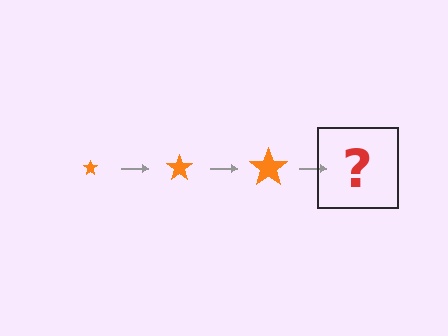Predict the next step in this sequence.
The next step is an orange star, larger than the previous one.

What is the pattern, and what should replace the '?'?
The pattern is that the star gets progressively larger each step. The '?' should be an orange star, larger than the previous one.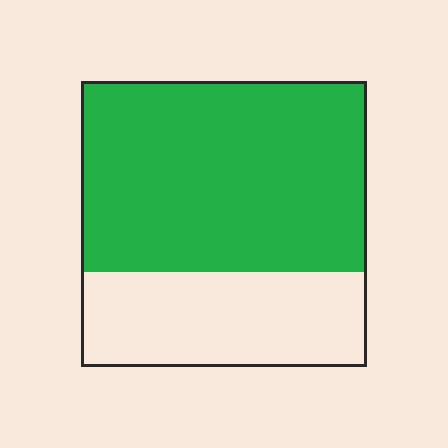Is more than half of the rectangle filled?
Yes.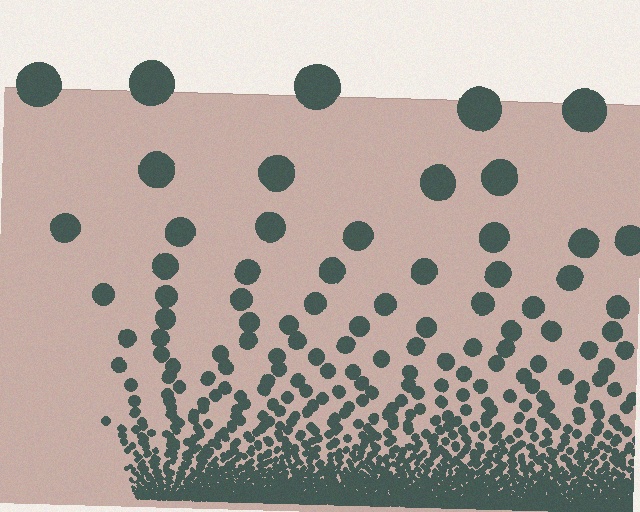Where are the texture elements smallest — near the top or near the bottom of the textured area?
Near the bottom.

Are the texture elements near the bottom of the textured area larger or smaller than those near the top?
Smaller. The gradient is inverted — elements near the bottom are smaller and denser.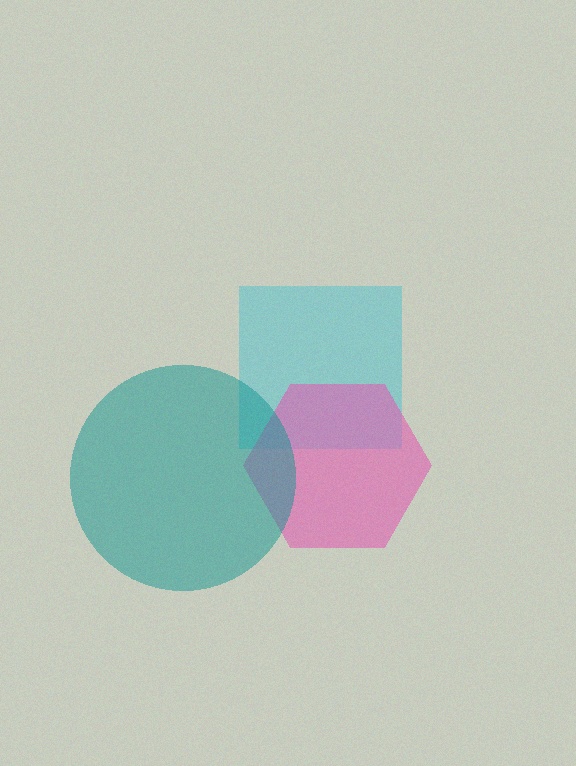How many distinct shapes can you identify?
There are 3 distinct shapes: a cyan square, a pink hexagon, a teal circle.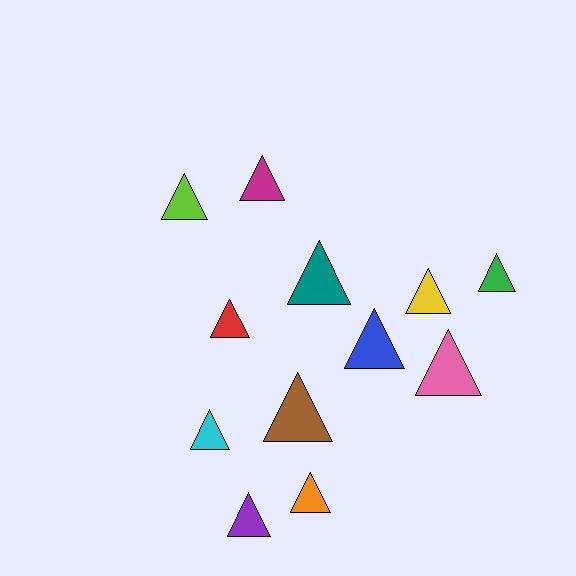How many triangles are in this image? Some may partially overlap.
There are 12 triangles.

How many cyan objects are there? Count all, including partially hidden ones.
There is 1 cyan object.